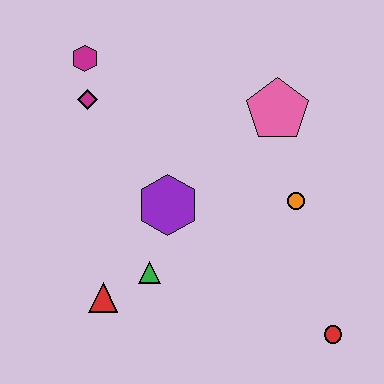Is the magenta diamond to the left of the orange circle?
Yes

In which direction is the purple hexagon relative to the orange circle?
The purple hexagon is to the left of the orange circle.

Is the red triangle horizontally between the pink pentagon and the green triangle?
No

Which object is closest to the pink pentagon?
The orange circle is closest to the pink pentagon.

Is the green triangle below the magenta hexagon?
Yes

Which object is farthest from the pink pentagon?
The red triangle is farthest from the pink pentagon.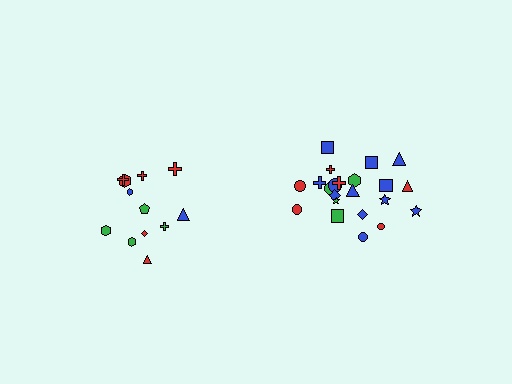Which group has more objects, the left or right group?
The right group.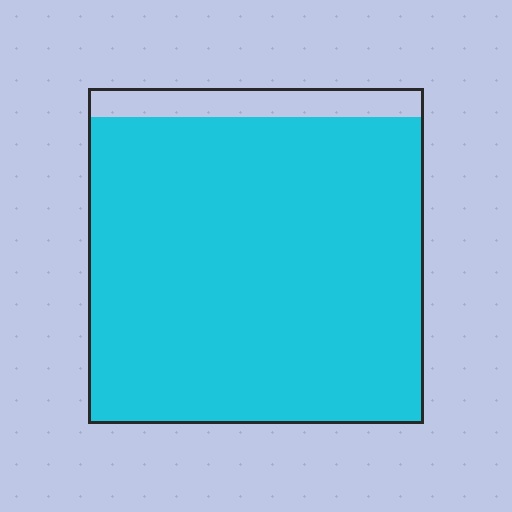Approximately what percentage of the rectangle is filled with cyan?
Approximately 90%.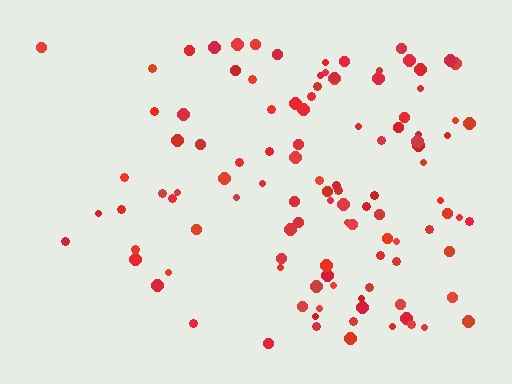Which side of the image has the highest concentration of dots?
The right.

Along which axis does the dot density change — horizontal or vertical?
Horizontal.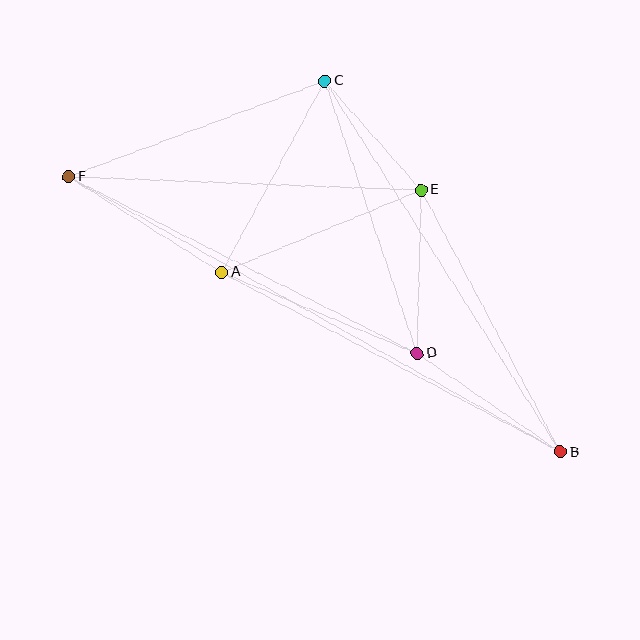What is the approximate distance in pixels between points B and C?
The distance between B and C is approximately 440 pixels.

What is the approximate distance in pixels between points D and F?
The distance between D and F is approximately 391 pixels.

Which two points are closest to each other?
Points C and E are closest to each other.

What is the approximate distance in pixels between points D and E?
The distance between D and E is approximately 163 pixels.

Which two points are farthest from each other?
Points B and F are farthest from each other.